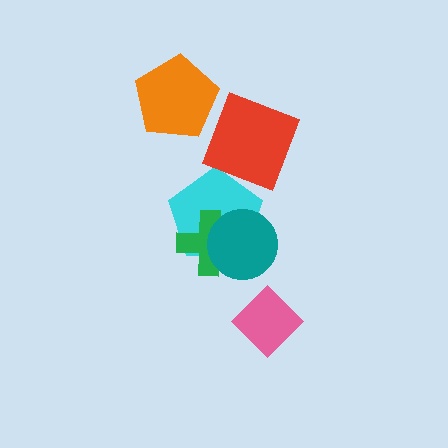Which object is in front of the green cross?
The teal circle is in front of the green cross.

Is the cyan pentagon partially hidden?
Yes, it is partially covered by another shape.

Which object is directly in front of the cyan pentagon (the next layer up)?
The green cross is directly in front of the cyan pentagon.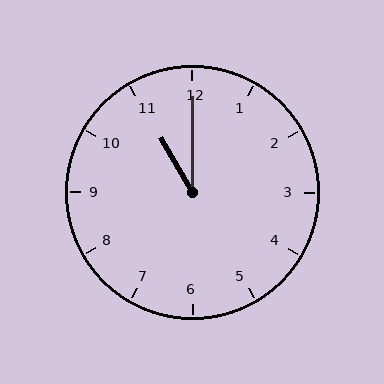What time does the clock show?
11:00.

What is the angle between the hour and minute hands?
Approximately 30 degrees.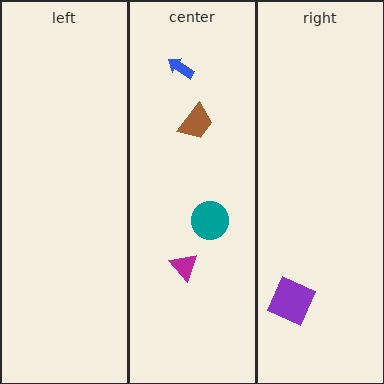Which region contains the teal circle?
The center region.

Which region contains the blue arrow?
The center region.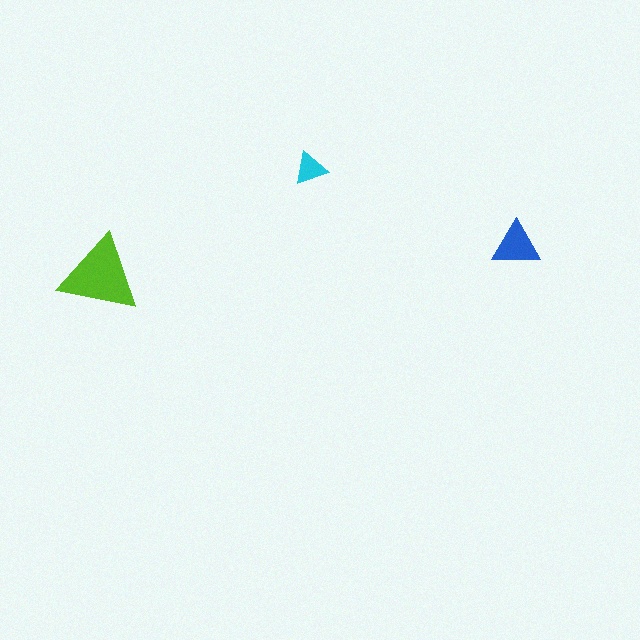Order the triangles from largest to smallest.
the lime one, the blue one, the cyan one.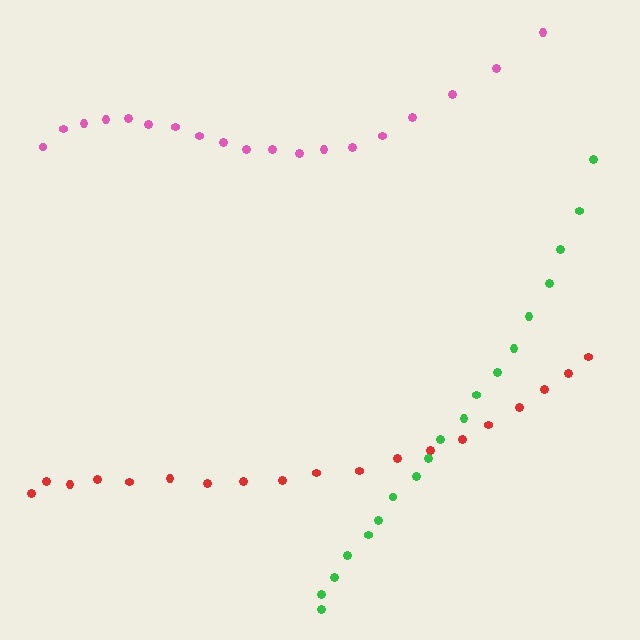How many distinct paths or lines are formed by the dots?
There are 3 distinct paths.